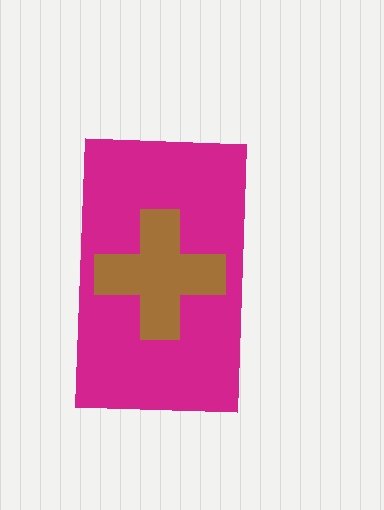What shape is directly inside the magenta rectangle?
The brown cross.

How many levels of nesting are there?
2.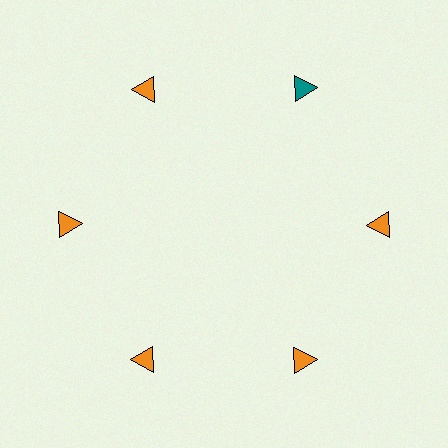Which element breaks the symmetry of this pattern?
The teal triangle at roughly the 1 o'clock position breaks the symmetry. All other shapes are orange triangles.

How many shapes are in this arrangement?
There are 6 shapes arranged in a ring pattern.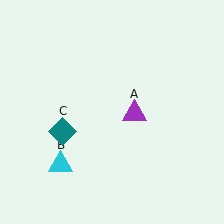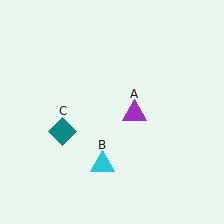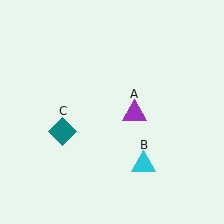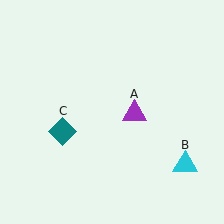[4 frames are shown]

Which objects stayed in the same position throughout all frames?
Purple triangle (object A) and teal diamond (object C) remained stationary.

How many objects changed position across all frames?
1 object changed position: cyan triangle (object B).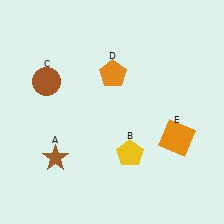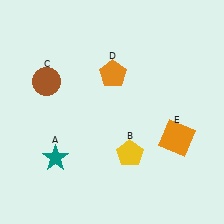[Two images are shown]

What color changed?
The star (A) changed from brown in Image 1 to teal in Image 2.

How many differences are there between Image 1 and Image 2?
There is 1 difference between the two images.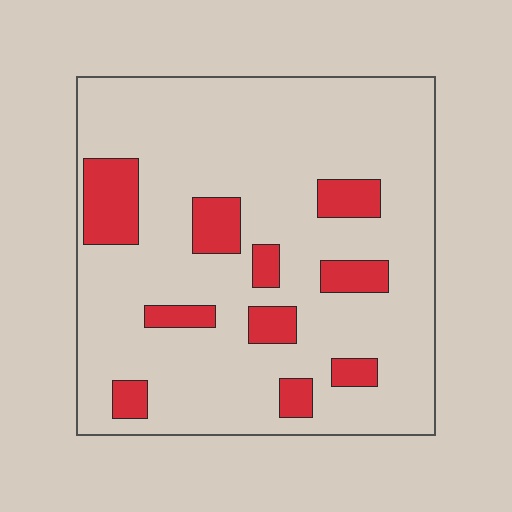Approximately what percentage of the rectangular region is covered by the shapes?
Approximately 15%.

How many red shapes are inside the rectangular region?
10.